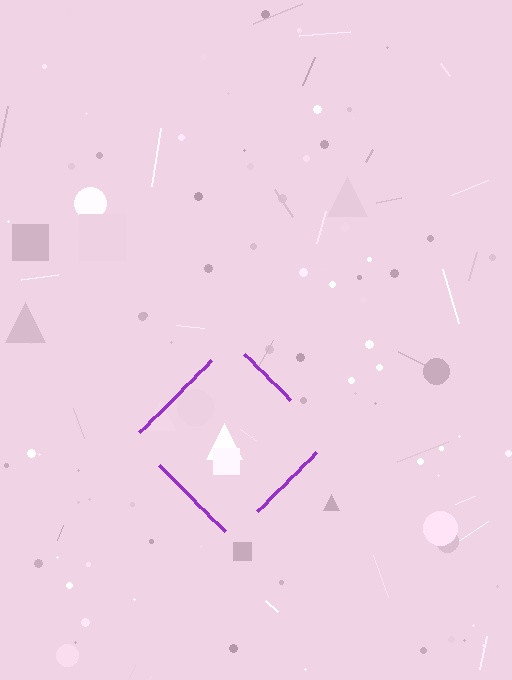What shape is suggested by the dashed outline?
The dashed outline suggests a diamond.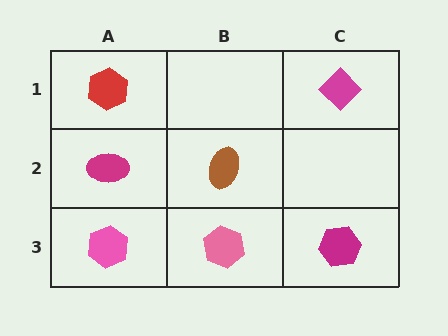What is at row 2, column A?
A magenta ellipse.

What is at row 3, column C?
A magenta hexagon.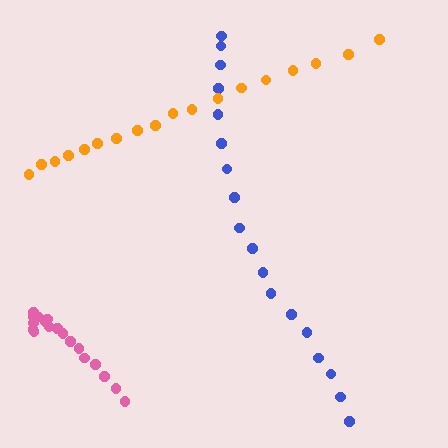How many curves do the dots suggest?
There are 3 distinct paths.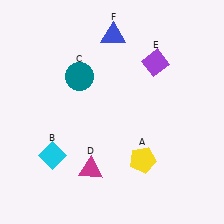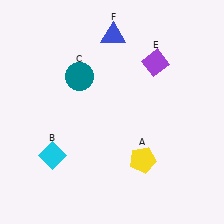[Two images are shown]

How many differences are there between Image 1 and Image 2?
There is 1 difference between the two images.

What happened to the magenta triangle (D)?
The magenta triangle (D) was removed in Image 2. It was in the bottom-left area of Image 1.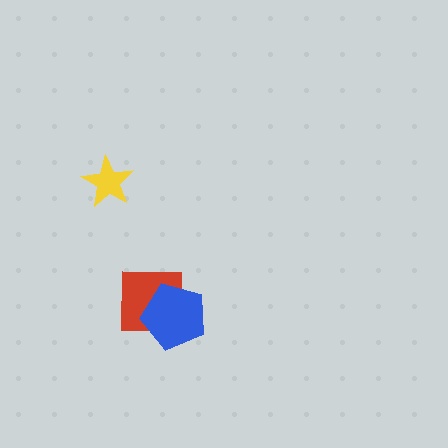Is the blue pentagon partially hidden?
No, no other shape covers it.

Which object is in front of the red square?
The blue pentagon is in front of the red square.